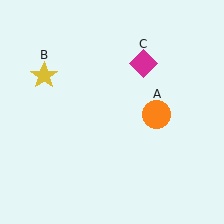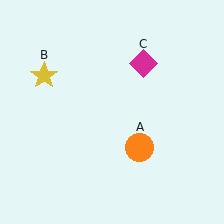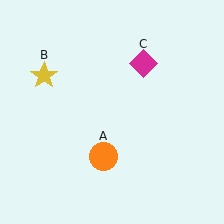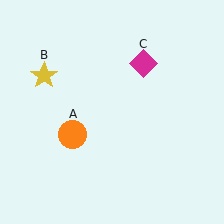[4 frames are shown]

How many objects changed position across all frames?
1 object changed position: orange circle (object A).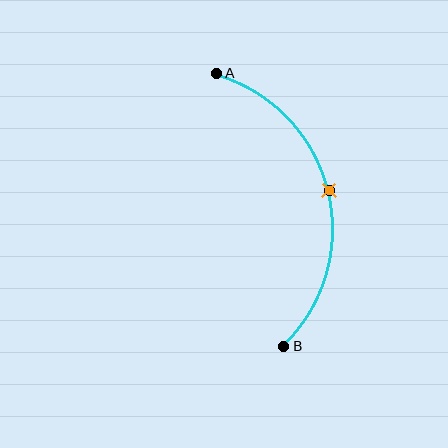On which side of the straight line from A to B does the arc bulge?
The arc bulges to the right of the straight line connecting A and B.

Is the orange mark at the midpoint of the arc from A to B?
Yes. The orange mark lies on the arc at equal arc-length from both A and B — it is the arc midpoint.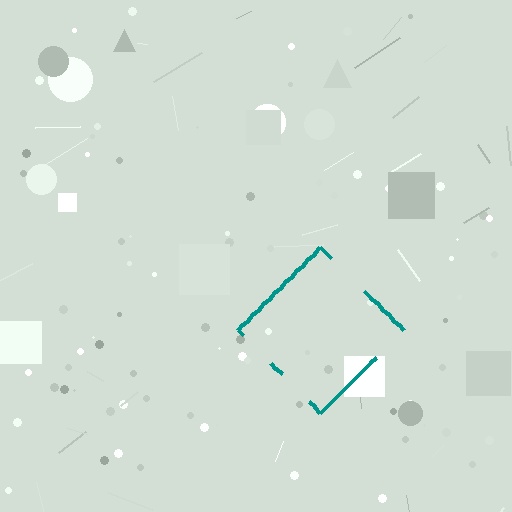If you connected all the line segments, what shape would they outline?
They would outline a diamond.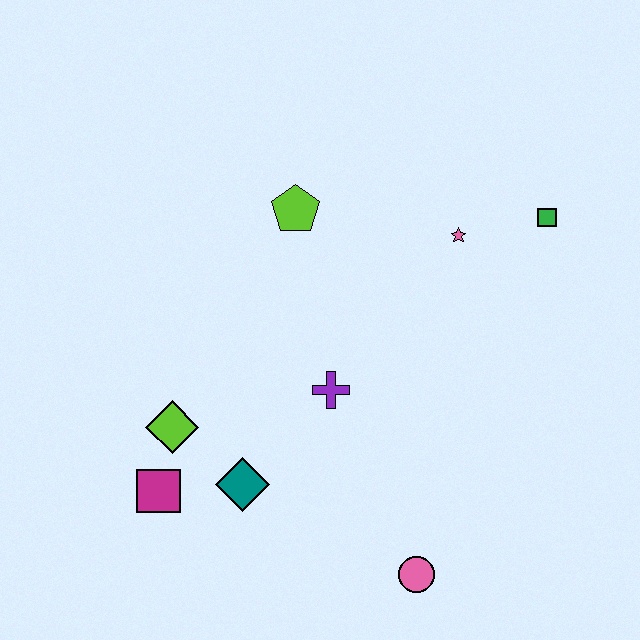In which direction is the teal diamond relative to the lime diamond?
The teal diamond is to the right of the lime diamond.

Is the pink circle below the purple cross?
Yes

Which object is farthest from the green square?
The magenta square is farthest from the green square.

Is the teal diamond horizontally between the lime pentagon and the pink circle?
No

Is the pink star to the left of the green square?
Yes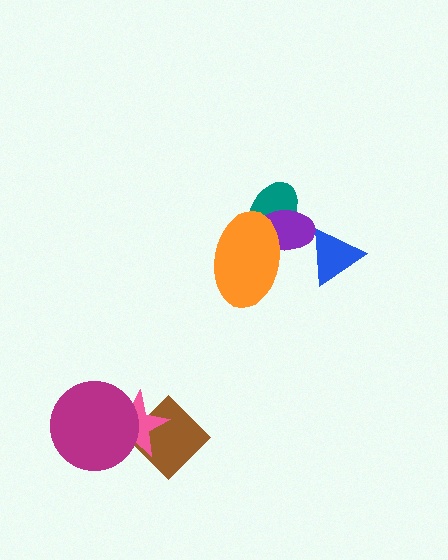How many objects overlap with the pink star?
2 objects overlap with the pink star.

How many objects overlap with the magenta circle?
2 objects overlap with the magenta circle.